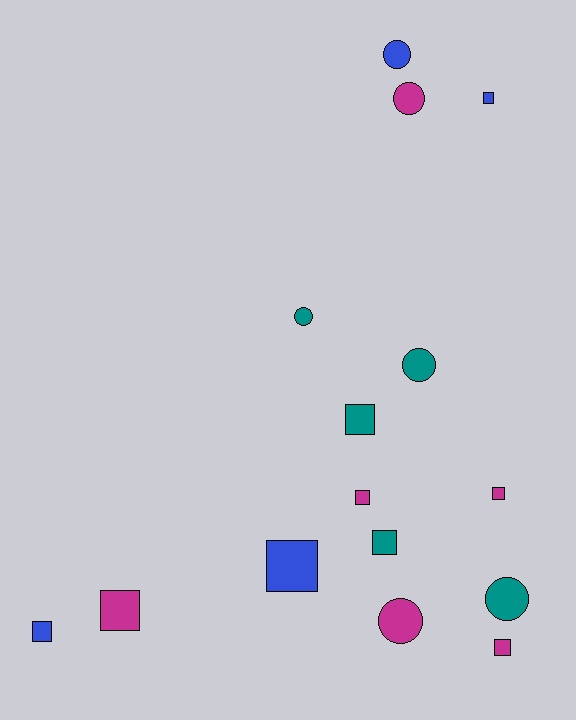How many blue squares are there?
There are 3 blue squares.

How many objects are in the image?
There are 15 objects.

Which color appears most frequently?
Magenta, with 6 objects.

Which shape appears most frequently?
Square, with 9 objects.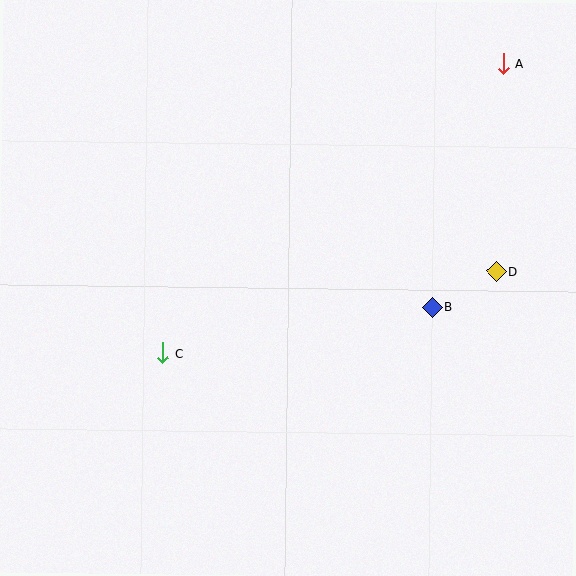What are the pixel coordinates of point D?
Point D is at (496, 271).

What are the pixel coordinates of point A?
Point A is at (503, 63).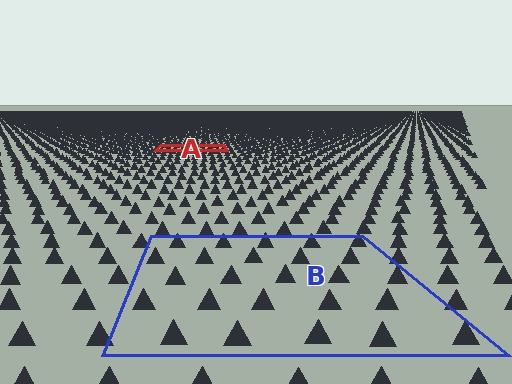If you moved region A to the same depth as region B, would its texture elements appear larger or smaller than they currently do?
They would appear larger. At a closer depth, the same texture elements are projected at a bigger on-screen size.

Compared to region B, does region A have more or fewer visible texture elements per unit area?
Region A has more texture elements per unit area — they are packed more densely because it is farther away.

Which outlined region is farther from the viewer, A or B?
Region A is farther from the viewer — the texture elements inside it appear smaller and more densely packed.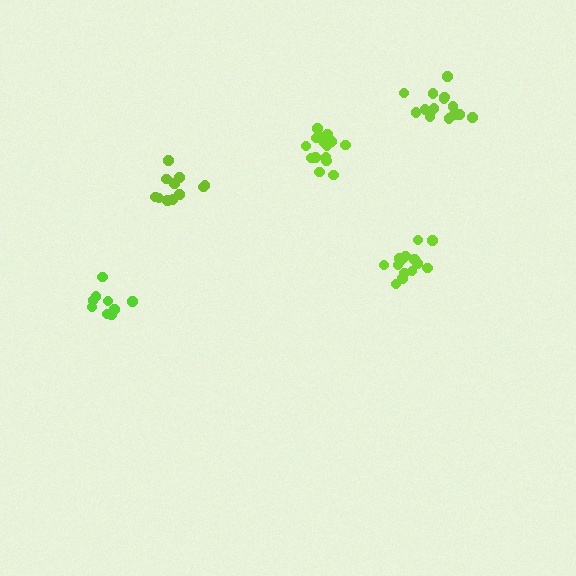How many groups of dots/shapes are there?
There are 5 groups.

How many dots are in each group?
Group 1: 10 dots, Group 2: 14 dots, Group 3: 11 dots, Group 4: 15 dots, Group 5: 15 dots (65 total).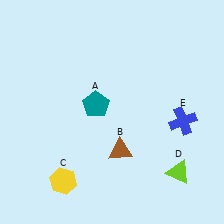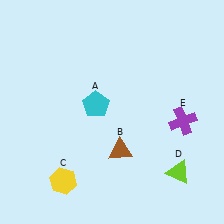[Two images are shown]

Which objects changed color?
A changed from teal to cyan. E changed from blue to purple.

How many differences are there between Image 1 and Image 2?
There are 2 differences between the two images.